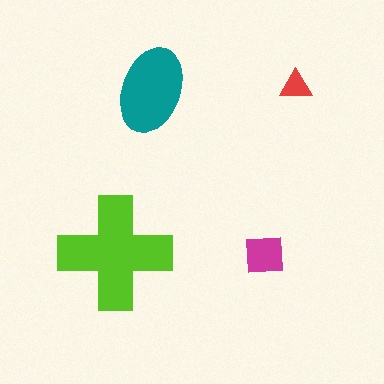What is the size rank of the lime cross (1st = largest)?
1st.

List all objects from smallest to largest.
The red triangle, the magenta square, the teal ellipse, the lime cross.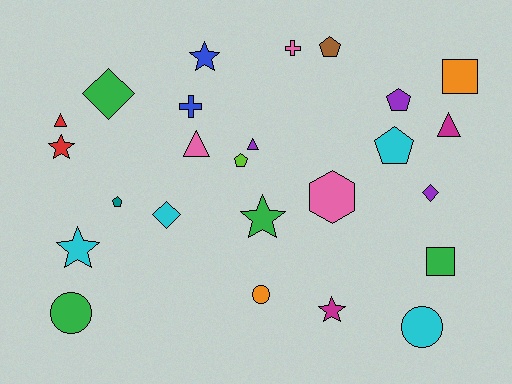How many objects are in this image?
There are 25 objects.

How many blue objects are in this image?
There are 2 blue objects.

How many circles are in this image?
There are 3 circles.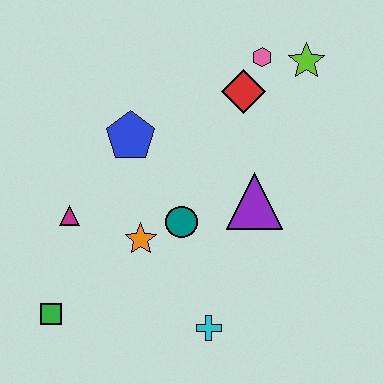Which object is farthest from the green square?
The lime star is farthest from the green square.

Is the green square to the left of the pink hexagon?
Yes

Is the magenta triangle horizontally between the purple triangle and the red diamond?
No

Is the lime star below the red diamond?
No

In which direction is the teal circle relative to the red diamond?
The teal circle is below the red diamond.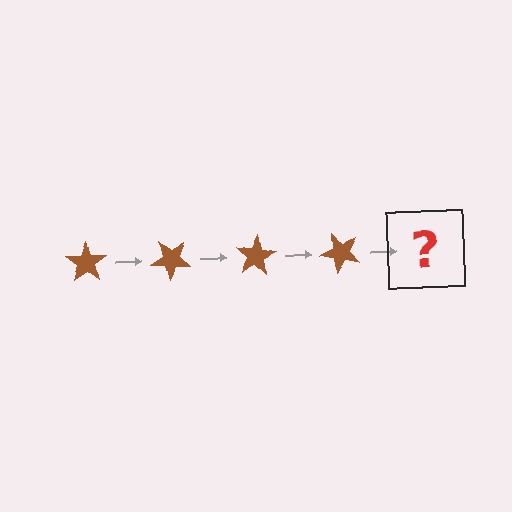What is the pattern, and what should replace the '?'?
The pattern is that the star rotates 40 degrees each step. The '?' should be a brown star rotated 160 degrees.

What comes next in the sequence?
The next element should be a brown star rotated 160 degrees.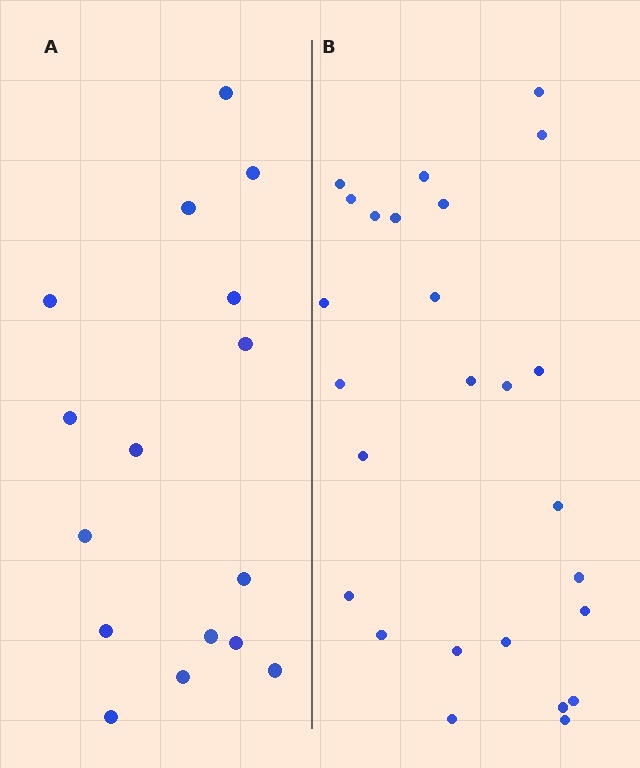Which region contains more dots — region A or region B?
Region B (the right region) has more dots.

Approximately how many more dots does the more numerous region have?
Region B has roughly 10 or so more dots than region A.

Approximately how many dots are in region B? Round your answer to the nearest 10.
About 30 dots. (The exact count is 26, which rounds to 30.)